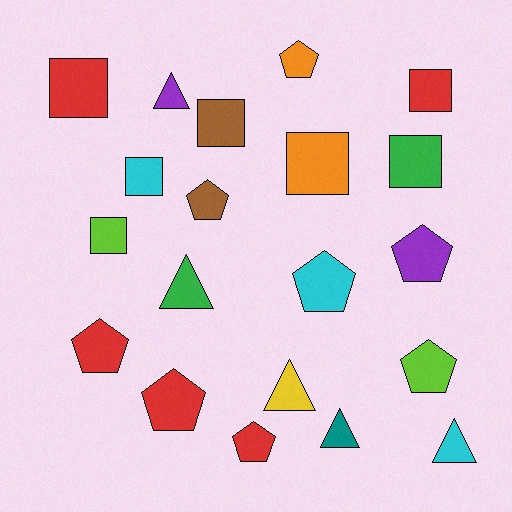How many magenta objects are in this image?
There are no magenta objects.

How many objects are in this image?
There are 20 objects.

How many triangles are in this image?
There are 5 triangles.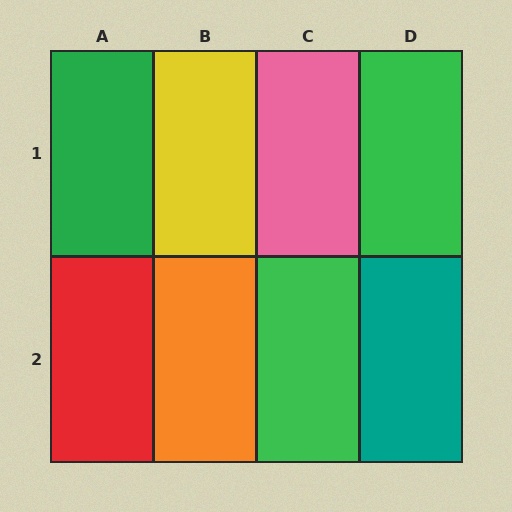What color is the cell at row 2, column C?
Green.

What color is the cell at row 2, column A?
Red.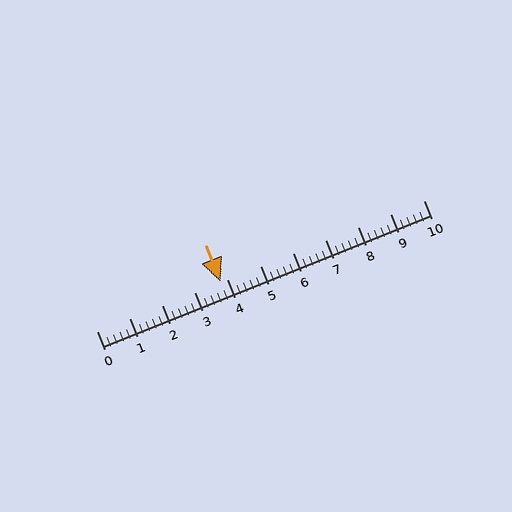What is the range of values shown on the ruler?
The ruler shows values from 0 to 10.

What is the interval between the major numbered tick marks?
The major tick marks are spaced 1 units apart.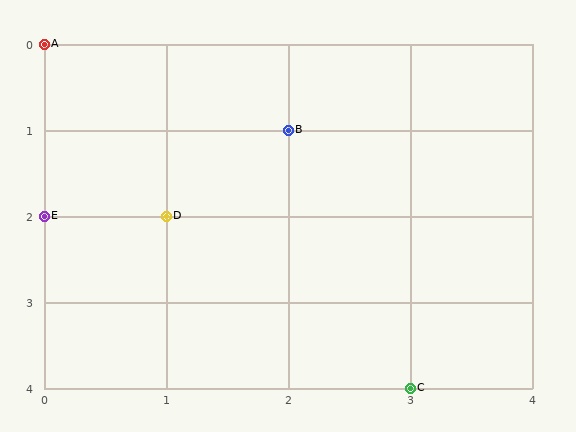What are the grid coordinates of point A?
Point A is at grid coordinates (0, 0).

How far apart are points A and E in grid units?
Points A and E are 2 rows apart.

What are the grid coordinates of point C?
Point C is at grid coordinates (3, 4).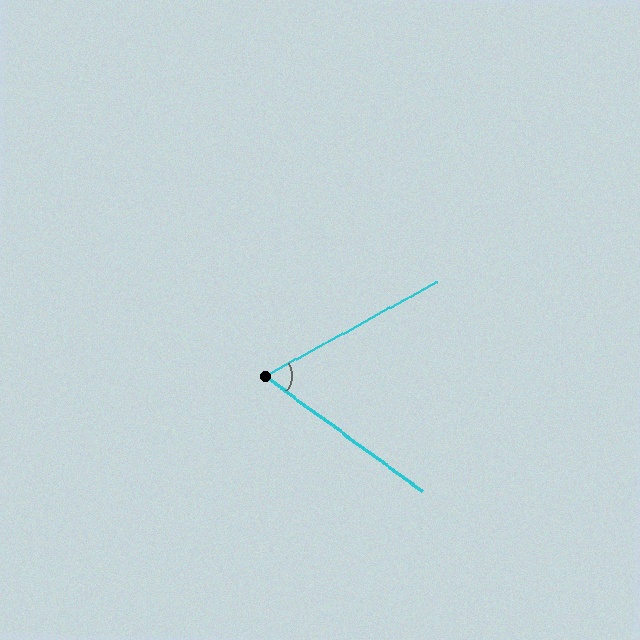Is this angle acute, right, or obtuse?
It is acute.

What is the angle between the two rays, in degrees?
Approximately 65 degrees.